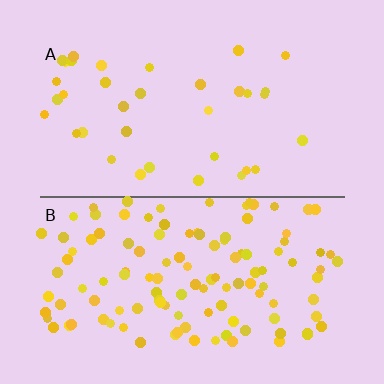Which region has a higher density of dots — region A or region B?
B (the bottom).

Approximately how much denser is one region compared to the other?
Approximately 3.4× — region B over region A.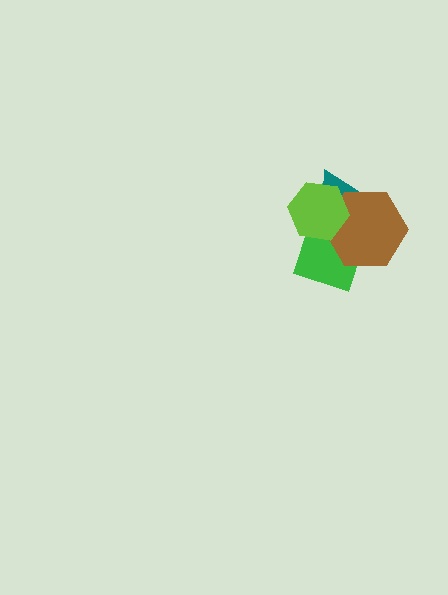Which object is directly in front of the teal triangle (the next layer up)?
The brown hexagon is directly in front of the teal triangle.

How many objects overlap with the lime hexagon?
3 objects overlap with the lime hexagon.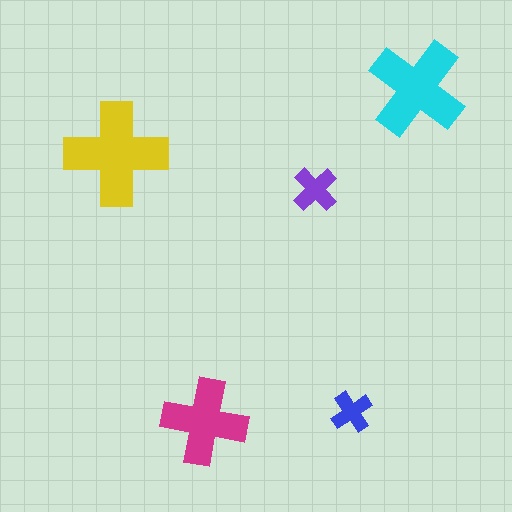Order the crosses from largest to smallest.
the yellow one, the cyan one, the magenta one, the purple one, the blue one.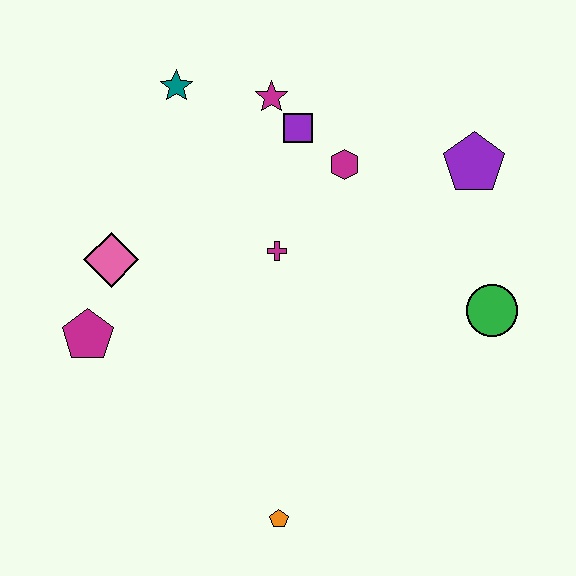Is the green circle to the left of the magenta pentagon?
No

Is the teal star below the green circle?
No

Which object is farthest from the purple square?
The orange pentagon is farthest from the purple square.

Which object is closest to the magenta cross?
The magenta hexagon is closest to the magenta cross.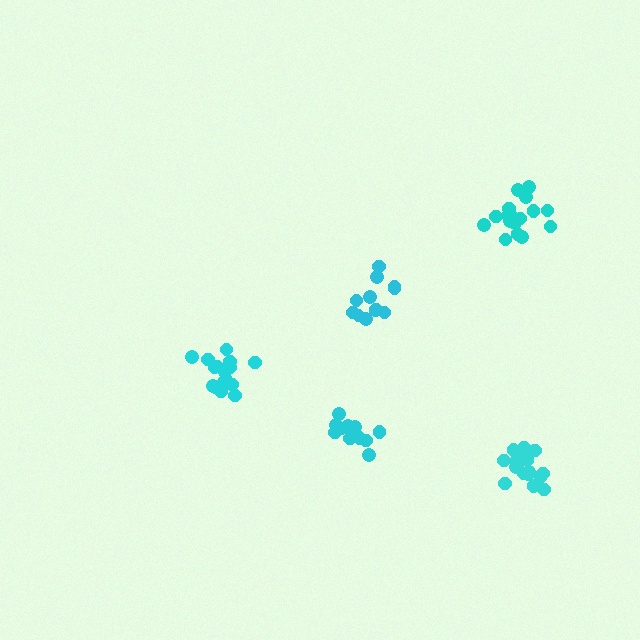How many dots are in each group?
Group 1: 17 dots, Group 2: 18 dots, Group 3: 18 dots, Group 4: 12 dots, Group 5: 12 dots (77 total).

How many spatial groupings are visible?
There are 5 spatial groupings.